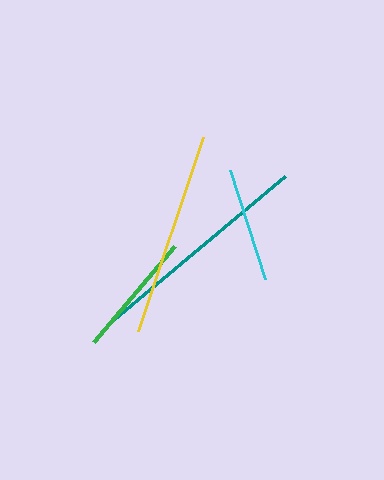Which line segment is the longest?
The teal line is the longest at approximately 225 pixels.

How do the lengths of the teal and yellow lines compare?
The teal and yellow lines are approximately the same length.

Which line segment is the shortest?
The cyan line is the shortest at approximately 115 pixels.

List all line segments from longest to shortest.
From longest to shortest: teal, yellow, green, cyan.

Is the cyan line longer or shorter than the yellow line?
The yellow line is longer than the cyan line.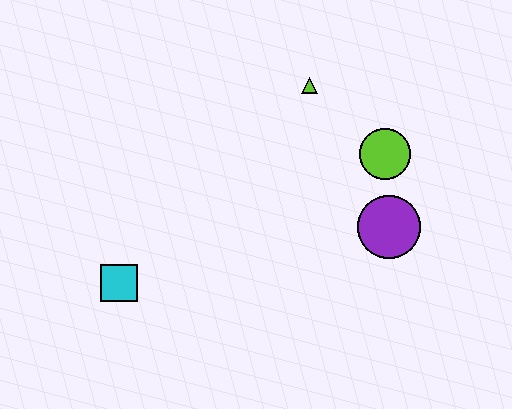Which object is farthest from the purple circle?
The cyan square is farthest from the purple circle.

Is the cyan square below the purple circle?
Yes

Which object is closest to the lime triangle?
The lime circle is closest to the lime triangle.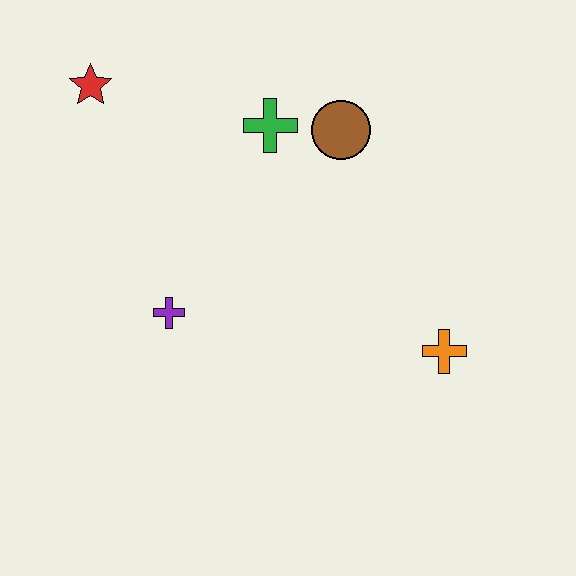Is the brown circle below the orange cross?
No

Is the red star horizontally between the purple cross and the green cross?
No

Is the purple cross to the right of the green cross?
No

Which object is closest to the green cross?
The brown circle is closest to the green cross.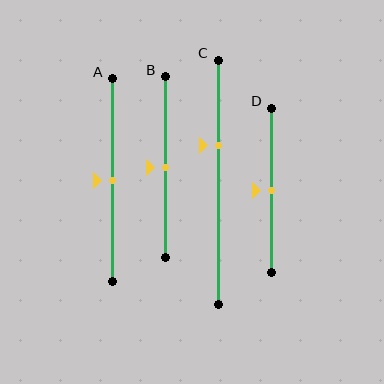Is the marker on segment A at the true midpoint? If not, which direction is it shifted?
Yes, the marker on segment A is at the true midpoint.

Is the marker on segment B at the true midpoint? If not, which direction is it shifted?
Yes, the marker on segment B is at the true midpoint.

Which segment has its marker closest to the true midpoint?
Segment A has its marker closest to the true midpoint.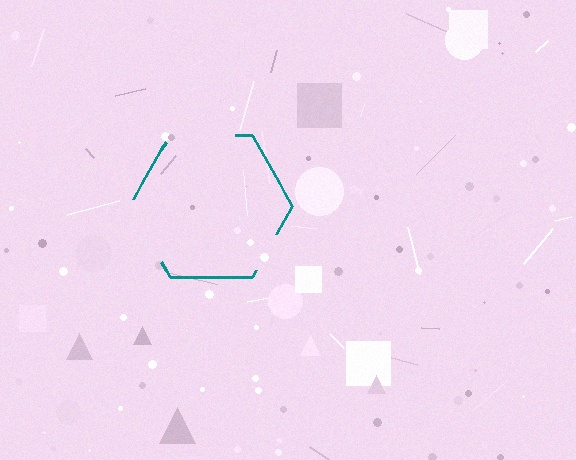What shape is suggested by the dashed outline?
The dashed outline suggests a hexagon.